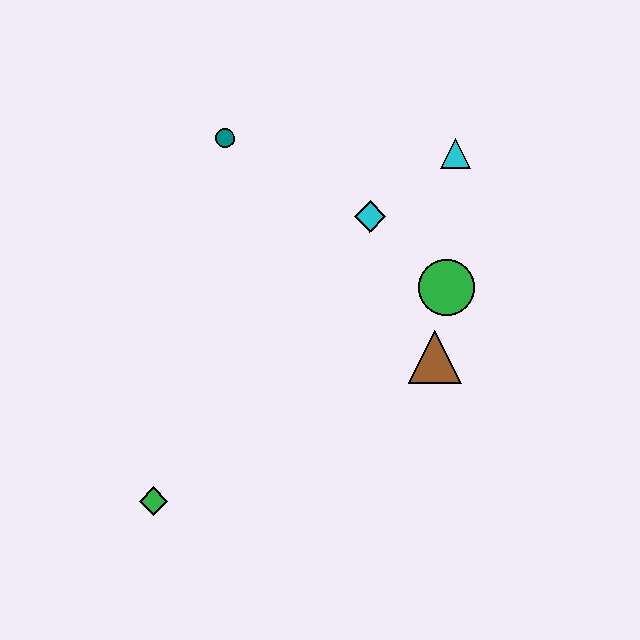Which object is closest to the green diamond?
The brown triangle is closest to the green diamond.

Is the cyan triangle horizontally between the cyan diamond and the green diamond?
No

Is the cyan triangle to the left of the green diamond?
No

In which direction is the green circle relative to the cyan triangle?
The green circle is below the cyan triangle.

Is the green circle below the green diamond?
No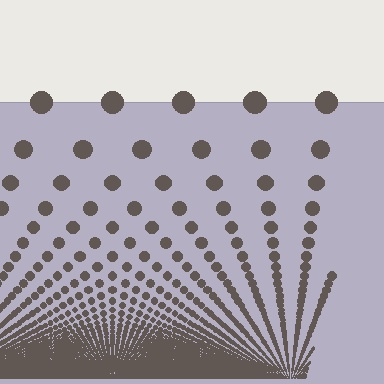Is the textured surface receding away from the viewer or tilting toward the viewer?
The surface appears to tilt toward the viewer. Texture elements get larger and sparser toward the top.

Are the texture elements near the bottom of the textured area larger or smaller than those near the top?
Smaller. The gradient is inverted — elements near the bottom are smaller and denser.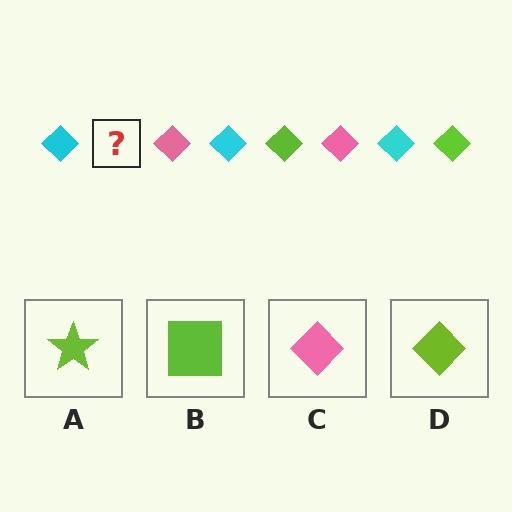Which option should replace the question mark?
Option D.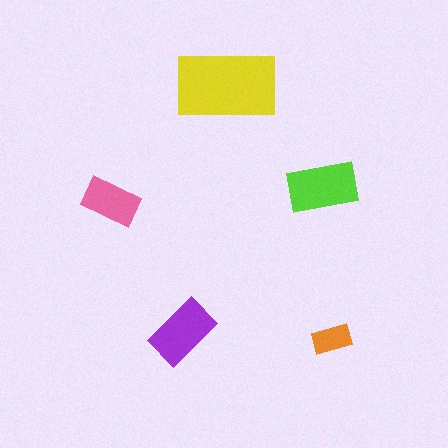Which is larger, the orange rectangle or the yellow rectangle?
The yellow one.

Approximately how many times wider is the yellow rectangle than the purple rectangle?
About 1.5 times wider.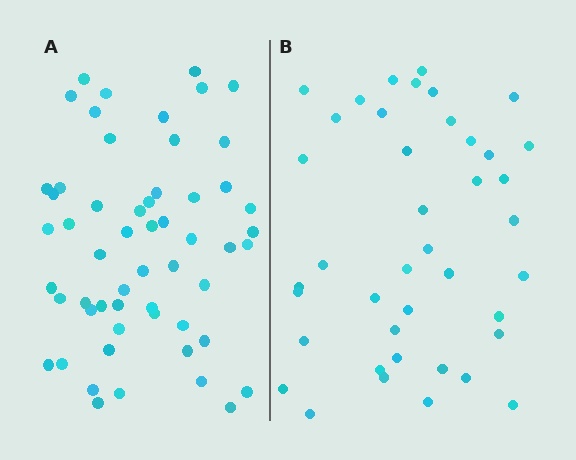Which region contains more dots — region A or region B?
Region A (the left region) has more dots.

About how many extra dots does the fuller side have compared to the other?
Region A has approximately 15 more dots than region B.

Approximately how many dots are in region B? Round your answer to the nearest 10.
About 40 dots. (The exact count is 41, which rounds to 40.)